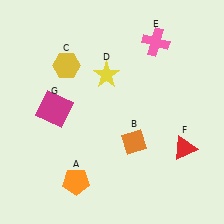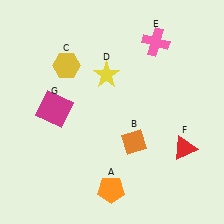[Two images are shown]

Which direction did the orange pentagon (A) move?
The orange pentagon (A) moved right.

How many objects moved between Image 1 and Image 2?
1 object moved between the two images.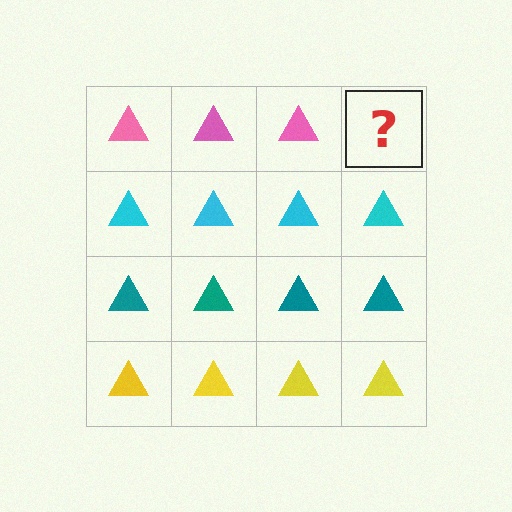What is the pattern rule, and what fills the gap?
The rule is that each row has a consistent color. The gap should be filled with a pink triangle.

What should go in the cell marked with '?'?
The missing cell should contain a pink triangle.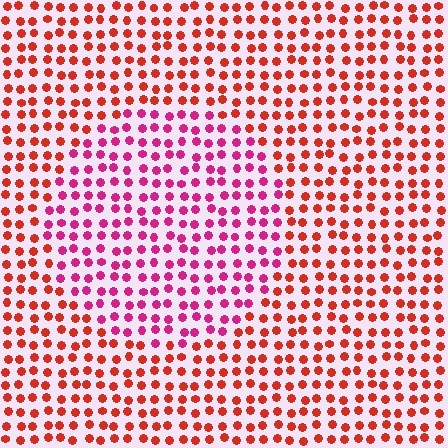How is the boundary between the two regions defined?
The boundary is defined purely by a slight shift in hue (about 39 degrees). Spacing, size, and orientation are identical on both sides.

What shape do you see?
I see a circle.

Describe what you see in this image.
The image is filled with small red elements in a uniform arrangement. A circle-shaped region is visible where the elements are tinted to a slightly different hue, forming a subtle color boundary.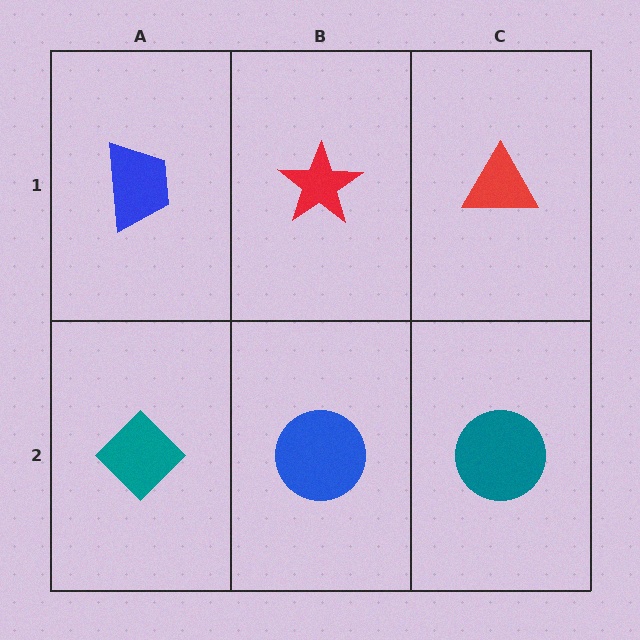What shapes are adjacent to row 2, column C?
A red triangle (row 1, column C), a blue circle (row 2, column B).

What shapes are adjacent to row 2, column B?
A red star (row 1, column B), a teal diamond (row 2, column A), a teal circle (row 2, column C).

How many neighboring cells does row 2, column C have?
2.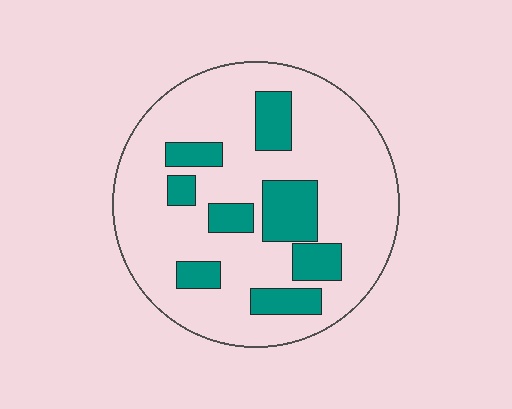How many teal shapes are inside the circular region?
8.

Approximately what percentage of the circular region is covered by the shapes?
Approximately 20%.